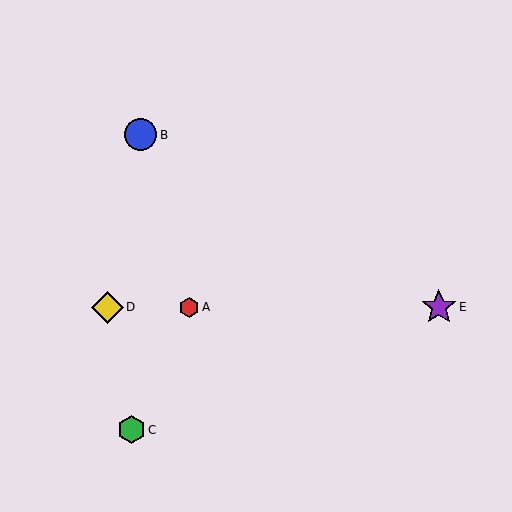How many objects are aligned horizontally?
3 objects (A, D, E) are aligned horizontally.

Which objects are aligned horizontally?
Objects A, D, E are aligned horizontally.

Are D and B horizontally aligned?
No, D is at y≈307 and B is at y≈135.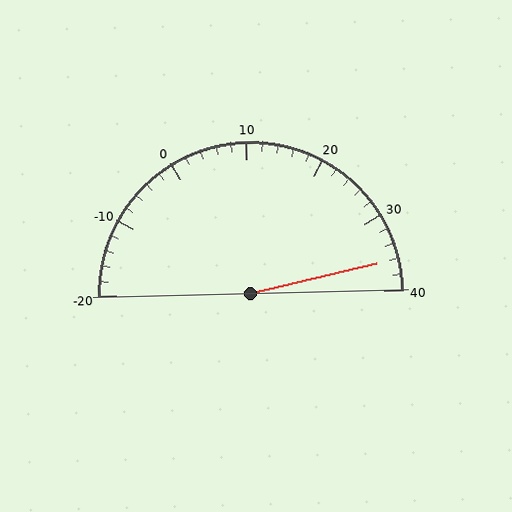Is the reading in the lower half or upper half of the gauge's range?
The reading is in the upper half of the range (-20 to 40).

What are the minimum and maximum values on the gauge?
The gauge ranges from -20 to 40.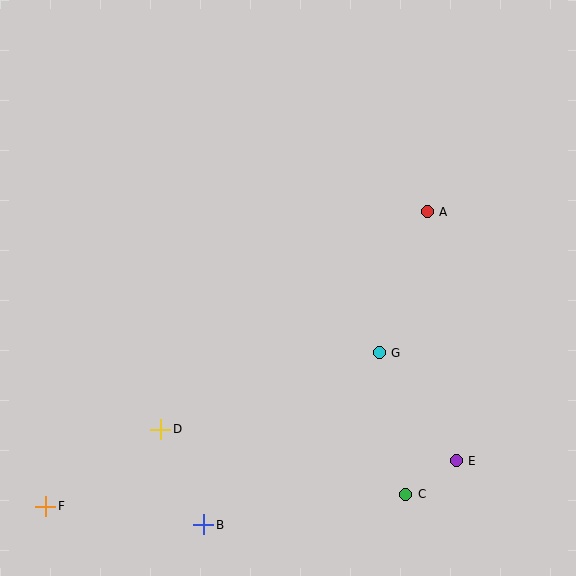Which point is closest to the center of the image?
Point G at (379, 353) is closest to the center.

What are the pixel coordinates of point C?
Point C is at (406, 494).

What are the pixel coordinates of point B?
Point B is at (204, 525).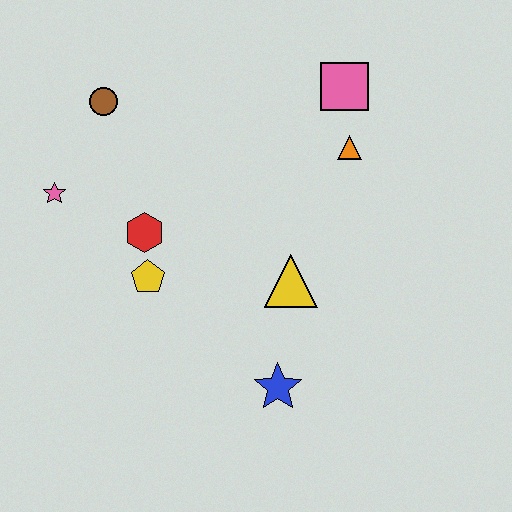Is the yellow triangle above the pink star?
No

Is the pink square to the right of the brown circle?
Yes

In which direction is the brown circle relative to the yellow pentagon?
The brown circle is above the yellow pentagon.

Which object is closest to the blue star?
The yellow triangle is closest to the blue star.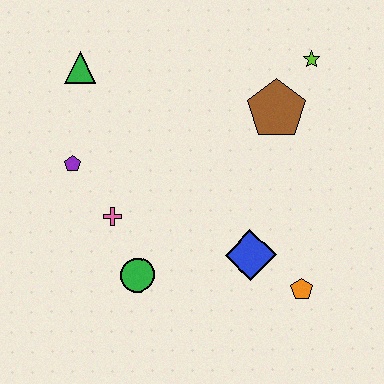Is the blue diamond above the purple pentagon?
No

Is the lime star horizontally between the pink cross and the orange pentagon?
No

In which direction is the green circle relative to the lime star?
The green circle is below the lime star.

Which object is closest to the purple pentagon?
The pink cross is closest to the purple pentagon.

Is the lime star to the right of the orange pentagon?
Yes